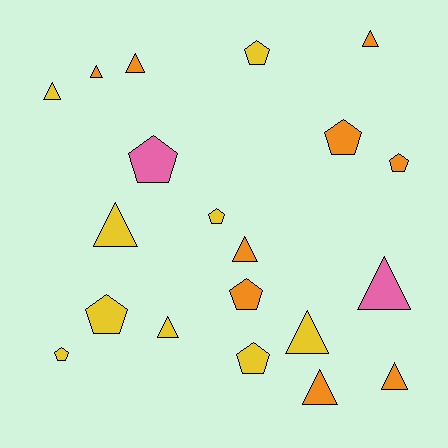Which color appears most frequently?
Orange, with 9 objects.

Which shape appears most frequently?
Triangle, with 11 objects.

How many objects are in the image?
There are 20 objects.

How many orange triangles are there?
There are 6 orange triangles.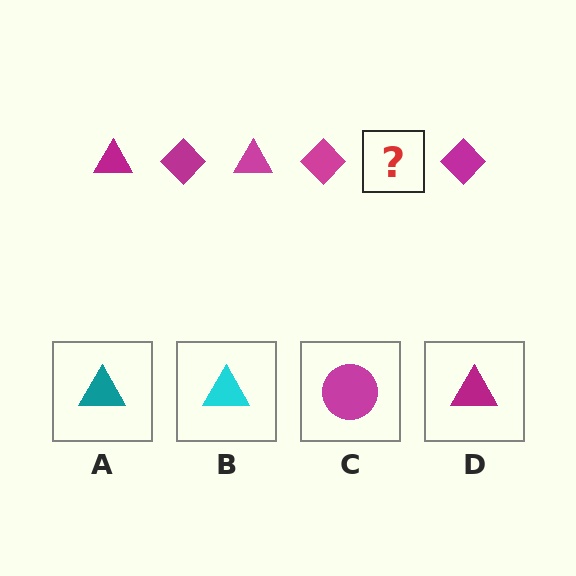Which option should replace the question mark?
Option D.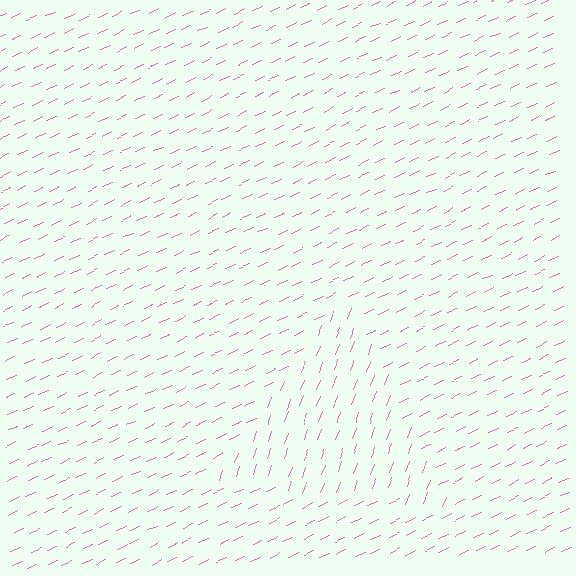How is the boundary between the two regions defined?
The boundary is defined purely by a change in line orientation (approximately 45 degrees difference). All lines are the same color and thickness.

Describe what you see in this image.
The image is filled with small pink line segments. A triangle region in the image has lines oriented differently from the surrounding lines, creating a visible texture boundary.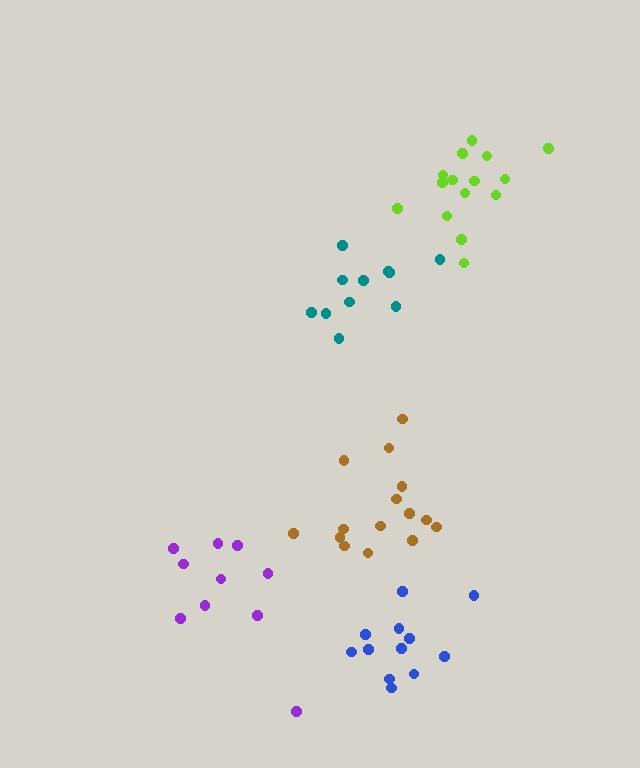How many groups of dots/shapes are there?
There are 5 groups.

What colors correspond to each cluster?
The clusters are colored: lime, teal, purple, blue, brown.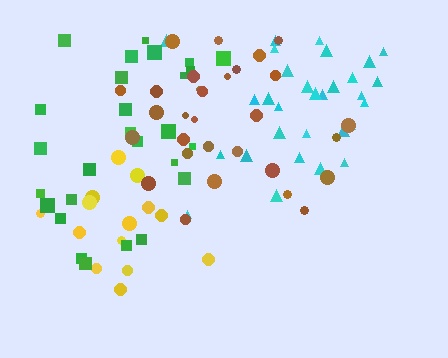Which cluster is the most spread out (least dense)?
Brown.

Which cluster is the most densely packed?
Cyan.